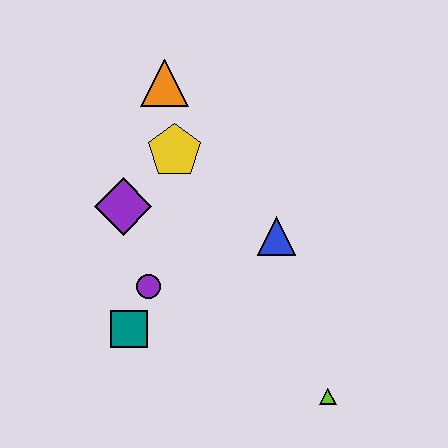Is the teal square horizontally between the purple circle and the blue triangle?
No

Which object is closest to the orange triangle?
The yellow pentagon is closest to the orange triangle.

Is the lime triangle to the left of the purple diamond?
No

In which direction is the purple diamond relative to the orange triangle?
The purple diamond is below the orange triangle.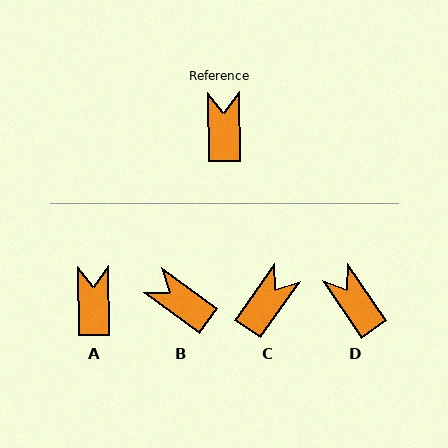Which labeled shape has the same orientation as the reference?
A.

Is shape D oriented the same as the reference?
No, it is off by about 33 degrees.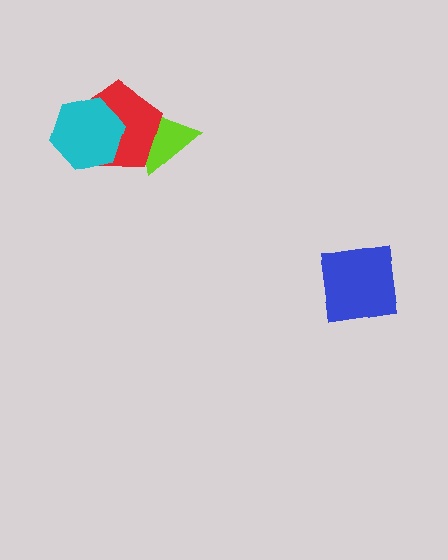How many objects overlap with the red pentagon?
2 objects overlap with the red pentagon.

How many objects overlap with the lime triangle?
1 object overlaps with the lime triangle.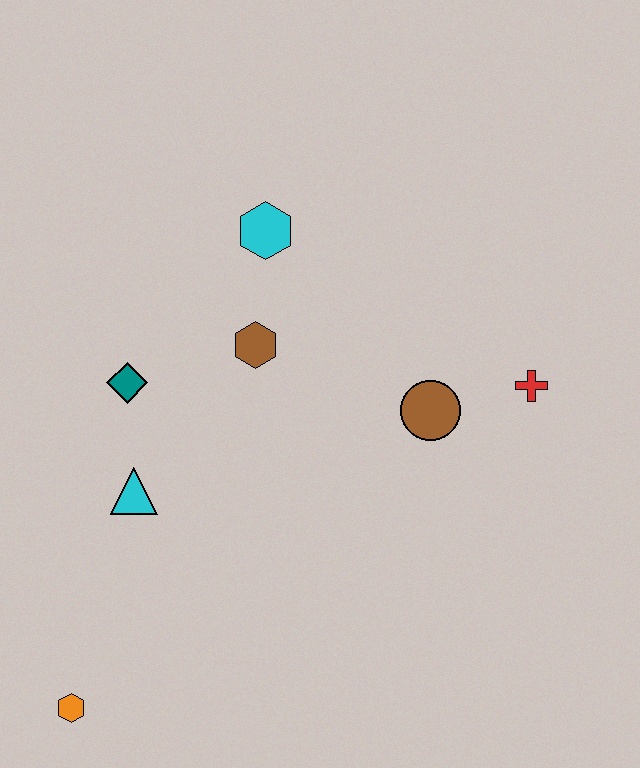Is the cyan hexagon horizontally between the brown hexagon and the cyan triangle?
No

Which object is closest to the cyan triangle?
The teal diamond is closest to the cyan triangle.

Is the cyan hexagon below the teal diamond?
No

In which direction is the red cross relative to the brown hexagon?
The red cross is to the right of the brown hexagon.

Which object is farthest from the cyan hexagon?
The orange hexagon is farthest from the cyan hexagon.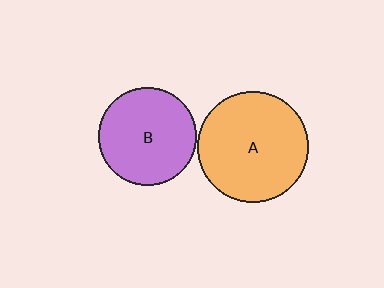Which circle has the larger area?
Circle A (orange).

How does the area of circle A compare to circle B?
Approximately 1.3 times.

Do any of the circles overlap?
No, none of the circles overlap.